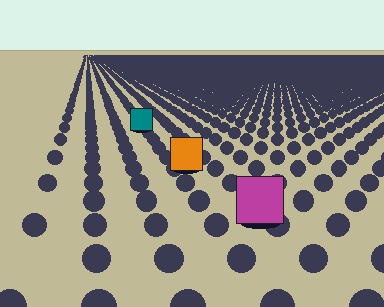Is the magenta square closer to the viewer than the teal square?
Yes. The magenta square is closer — you can tell from the texture gradient: the ground texture is coarser near it.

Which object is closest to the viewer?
The magenta square is closest. The texture marks near it are larger and more spread out.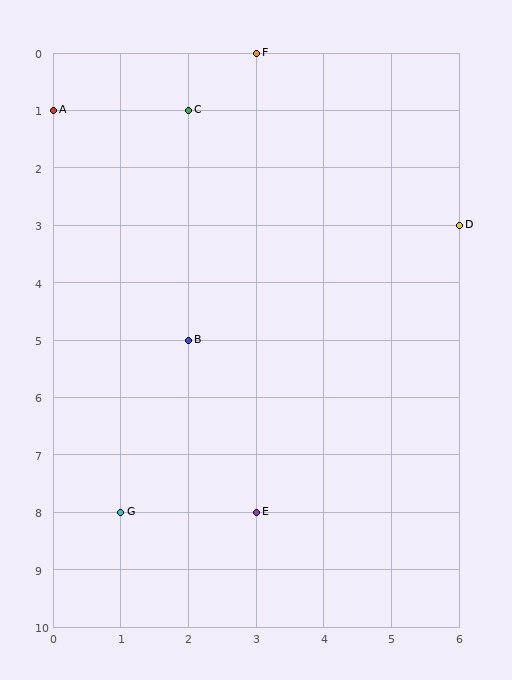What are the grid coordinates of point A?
Point A is at grid coordinates (0, 1).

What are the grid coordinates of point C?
Point C is at grid coordinates (2, 1).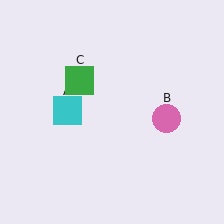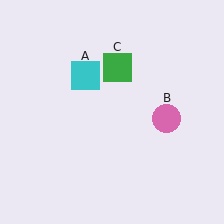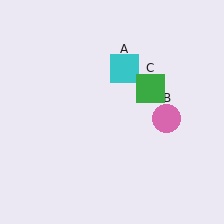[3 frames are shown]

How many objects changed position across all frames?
2 objects changed position: cyan square (object A), green square (object C).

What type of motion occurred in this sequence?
The cyan square (object A), green square (object C) rotated clockwise around the center of the scene.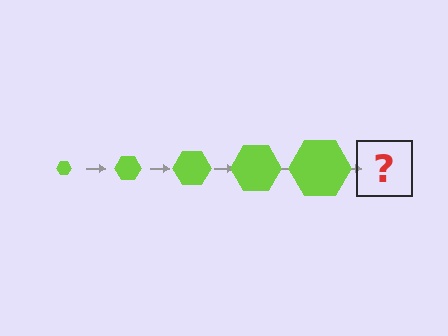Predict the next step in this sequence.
The next step is a lime hexagon, larger than the previous one.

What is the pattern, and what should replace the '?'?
The pattern is that the hexagon gets progressively larger each step. The '?' should be a lime hexagon, larger than the previous one.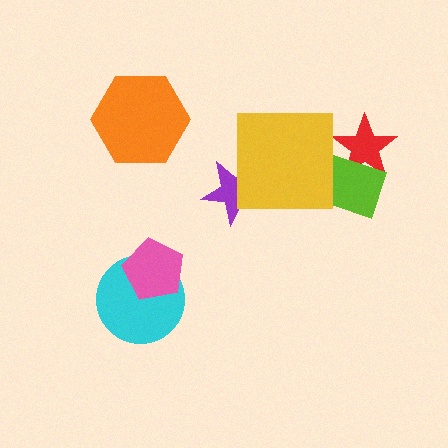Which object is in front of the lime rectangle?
The yellow square is in front of the lime rectangle.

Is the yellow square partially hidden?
No, no other shape covers it.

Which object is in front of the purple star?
The yellow square is in front of the purple star.